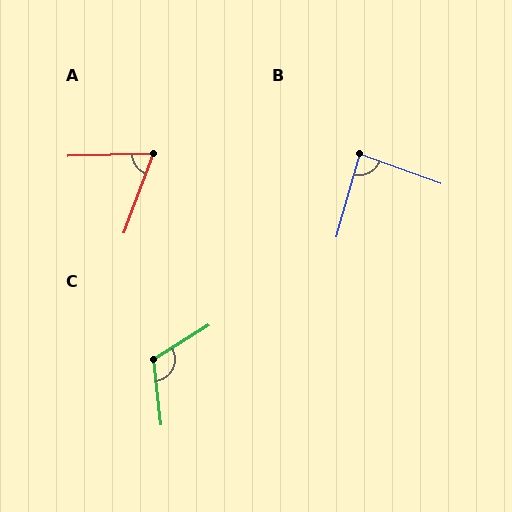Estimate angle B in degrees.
Approximately 86 degrees.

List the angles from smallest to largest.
A (68°), B (86°), C (115°).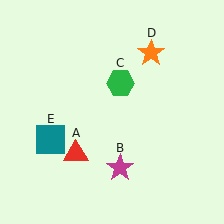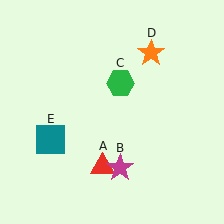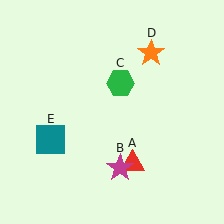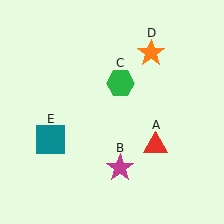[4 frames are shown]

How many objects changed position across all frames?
1 object changed position: red triangle (object A).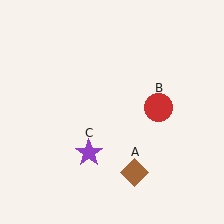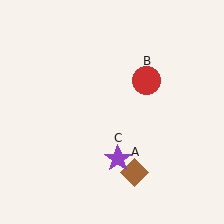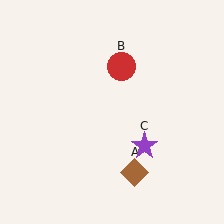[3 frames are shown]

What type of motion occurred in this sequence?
The red circle (object B), purple star (object C) rotated counterclockwise around the center of the scene.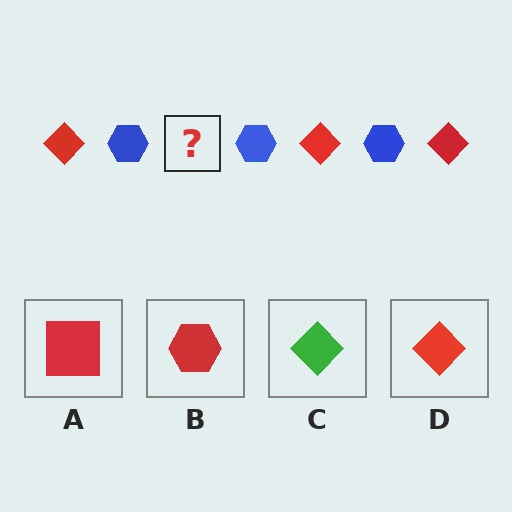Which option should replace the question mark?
Option D.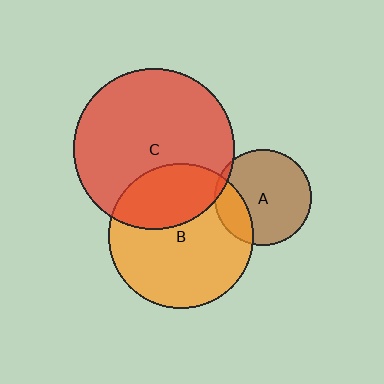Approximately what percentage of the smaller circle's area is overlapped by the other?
Approximately 30%.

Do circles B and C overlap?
Yes.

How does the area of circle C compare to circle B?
Approximately 1.2 times.